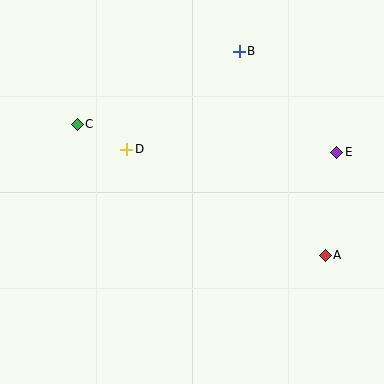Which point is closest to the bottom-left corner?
Point D is closest to the bottom-left corner.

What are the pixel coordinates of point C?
Point C is at (77, 124).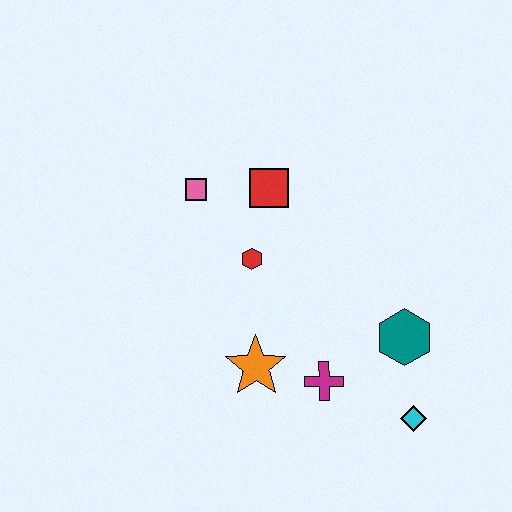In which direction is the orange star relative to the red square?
The orange star is below the red square.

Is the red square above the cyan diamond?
Yes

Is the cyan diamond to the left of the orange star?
No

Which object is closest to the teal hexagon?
The cyan diamond is closest to the teal hexagon.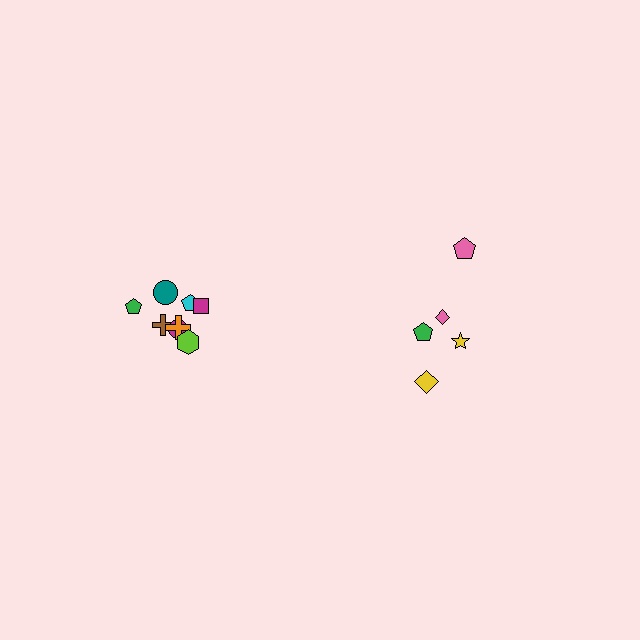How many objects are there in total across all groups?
There are 13 objects.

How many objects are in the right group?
There are 5 objects.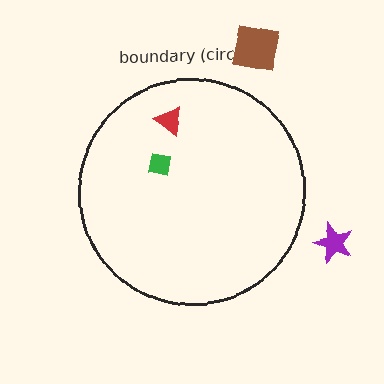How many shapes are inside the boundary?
2 inside, 2 outside.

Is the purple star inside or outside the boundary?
Outside.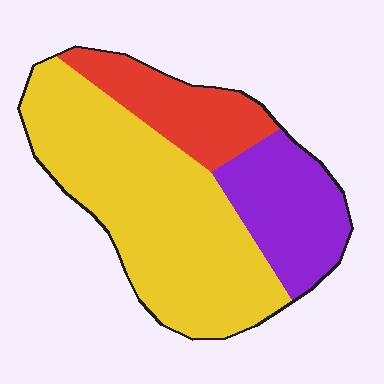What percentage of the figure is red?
Red covers 19% of the figure.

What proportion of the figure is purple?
Purple covers about 25% of the figure.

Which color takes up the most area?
Yellow, at roughly 60%.